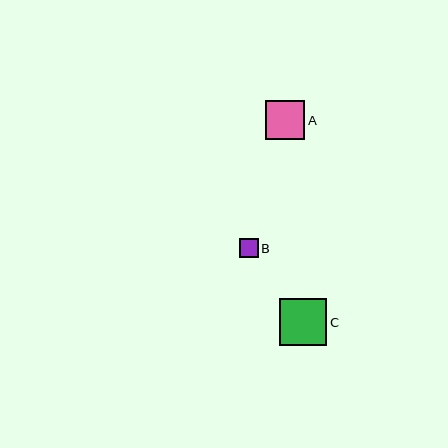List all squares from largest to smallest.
From largest to smallest: C, A, B.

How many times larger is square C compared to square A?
Square C is approximately 1.2 times the size of square A.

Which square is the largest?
Square C is the largest with a size of approximately 47 pixels.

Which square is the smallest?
Square B is the smallest with a size of approximately 19 pixels.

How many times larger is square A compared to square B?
Square A is approximately 2.1 times the size of square B.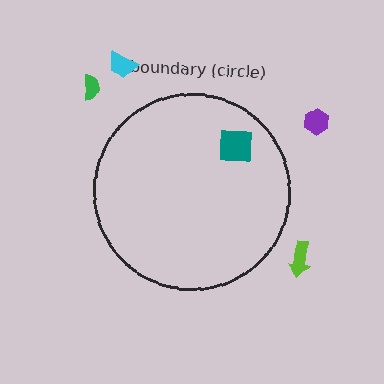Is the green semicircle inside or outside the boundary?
Outside.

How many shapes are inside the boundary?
1 inside, 4 outside.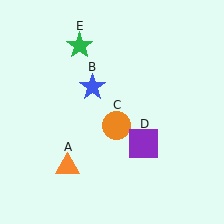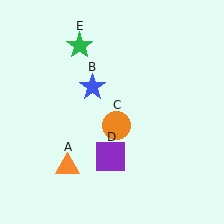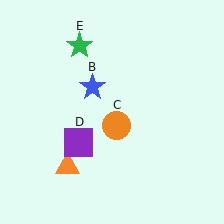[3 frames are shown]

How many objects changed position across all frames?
1 object changed position: purple square (object D).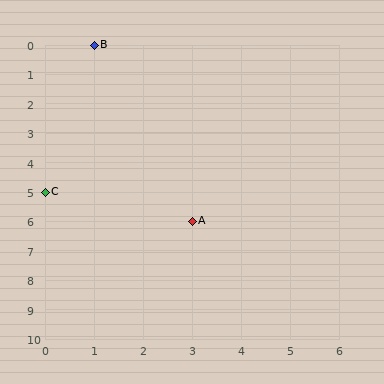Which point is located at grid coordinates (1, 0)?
Point B is at (1, 0).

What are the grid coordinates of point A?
Point A is at grid coordinates (3, 6).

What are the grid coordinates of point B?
Point B is at grid coordinates (1, 0).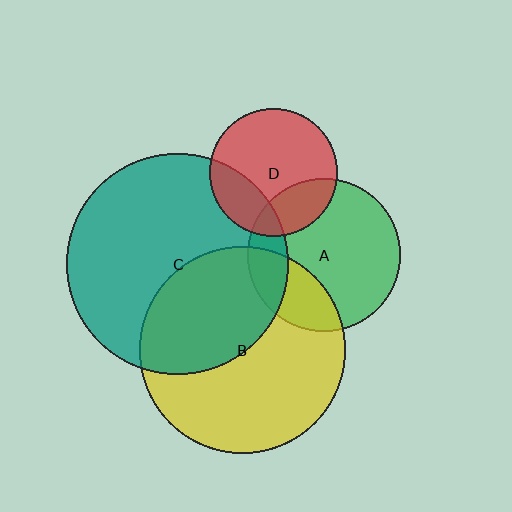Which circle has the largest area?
Circle C (teal).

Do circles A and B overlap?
Yes.